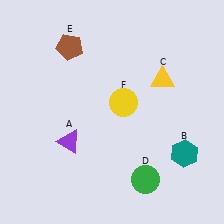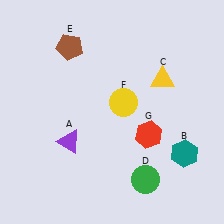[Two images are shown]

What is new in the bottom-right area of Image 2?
A red hexagon (G) was added in the bottom-right area of Image 2.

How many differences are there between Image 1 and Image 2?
There is 1 difference between the two images.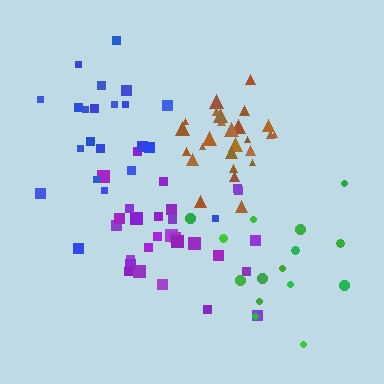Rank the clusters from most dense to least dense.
brown, purple, blue, green.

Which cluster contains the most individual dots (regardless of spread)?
Purple (28).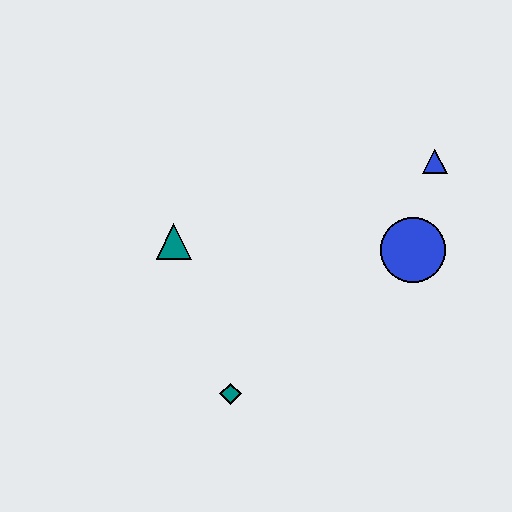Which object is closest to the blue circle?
The blue triangle is closest to the blue circle.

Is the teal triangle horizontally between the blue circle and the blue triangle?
No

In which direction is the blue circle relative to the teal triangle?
The blue circle is to the right of the teal triangle.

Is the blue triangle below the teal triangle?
No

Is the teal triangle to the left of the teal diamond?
Yes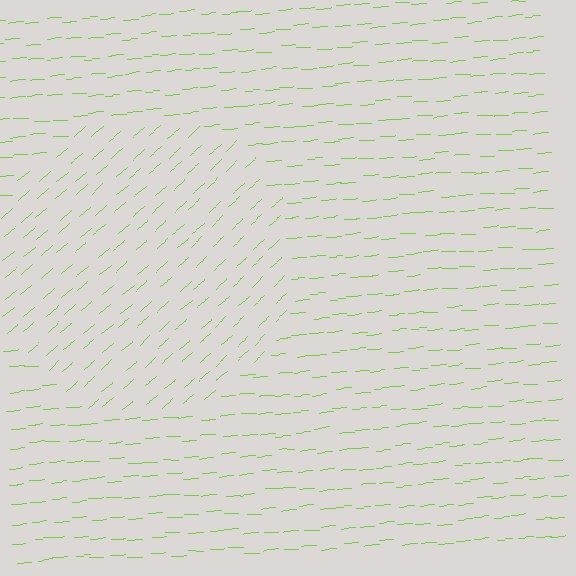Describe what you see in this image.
The image is filled with small lime line segments. A circle region in the image has lines oriented differently from the surrounding lines, creating a visible texture boundary.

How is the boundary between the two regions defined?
The boundary is defined purely by a change in line orientation (approximately 37 degrees difference). All lines are the same color and thickness.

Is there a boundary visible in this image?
Yes, there is a texture boundary formed by a change in line orientation.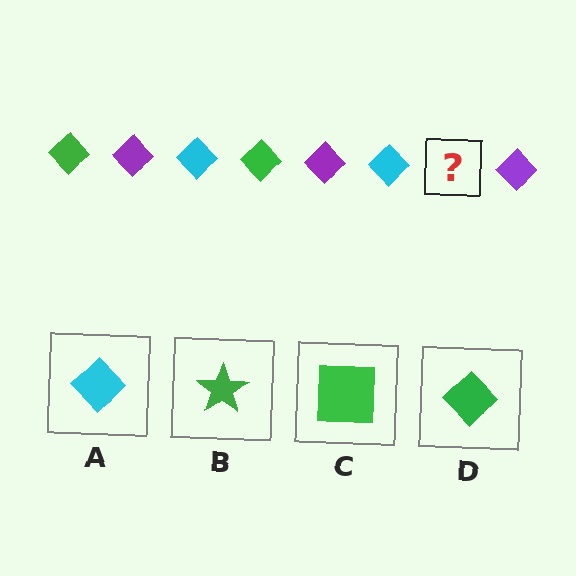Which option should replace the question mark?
Option D.